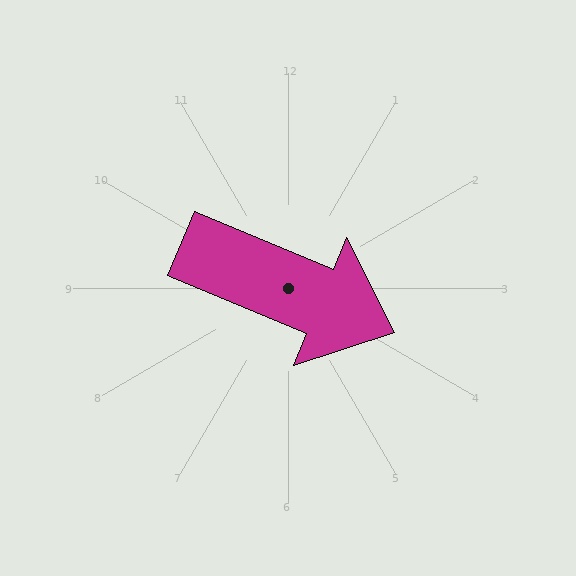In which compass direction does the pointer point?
Southeast.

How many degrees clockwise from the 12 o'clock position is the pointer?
Approximately 113 degrees.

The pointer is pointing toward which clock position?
Roughly 4 o'clock.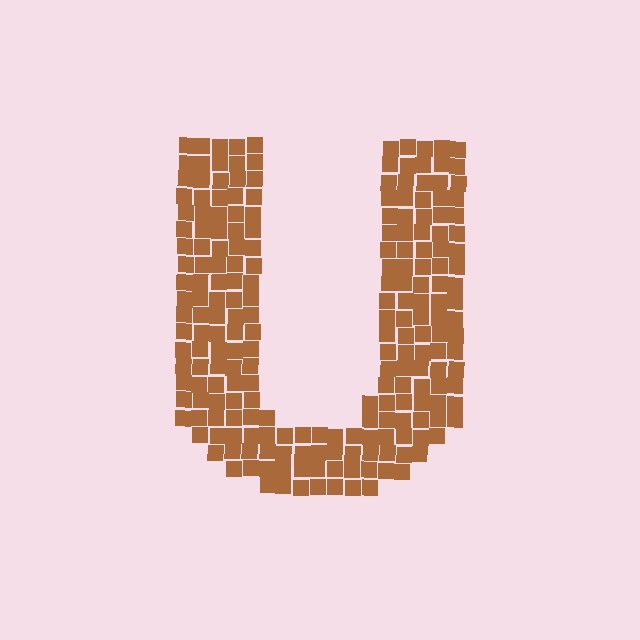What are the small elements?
The small elements are squares.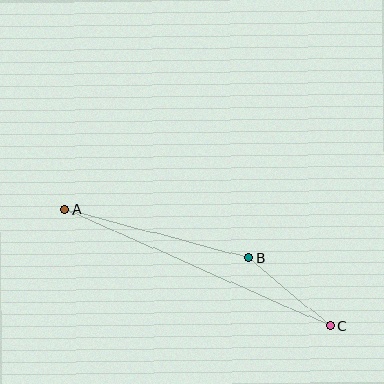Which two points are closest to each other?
Points B and C are closest to each other.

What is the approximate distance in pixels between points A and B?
The distance between A and B is approximately 190 pixels.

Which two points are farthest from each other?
Points A and C are farthest from each other.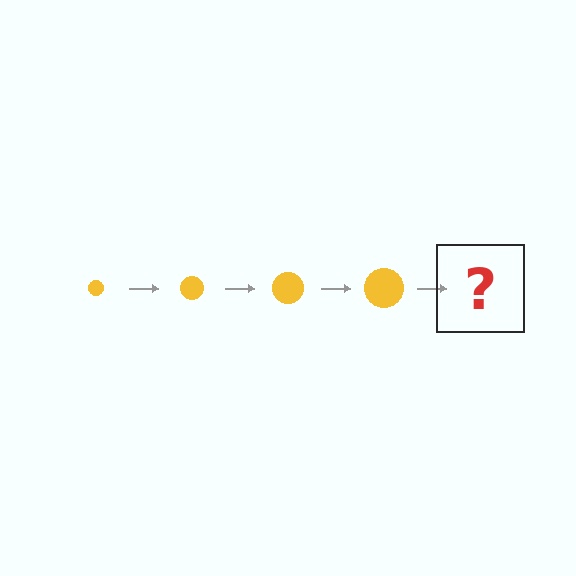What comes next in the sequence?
The next element should be a yellow circle, larger than the previous one.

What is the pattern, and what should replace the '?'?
The pattern is that the circle gets progressively larger each step. The '?' should be a yellow circle, larger than the previous one.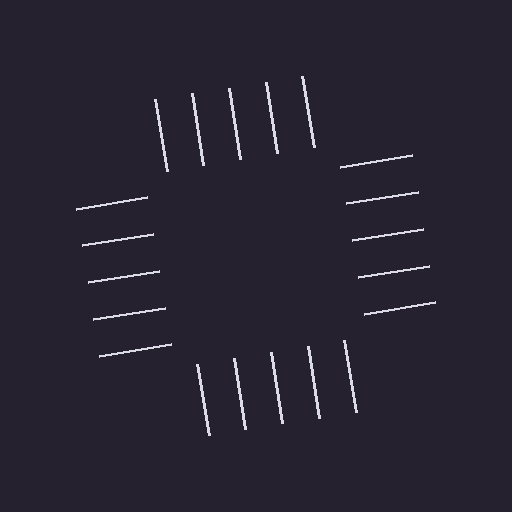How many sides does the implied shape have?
4 sides — the line-ends trace a square.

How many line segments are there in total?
20 — 5 along each of the 4 edges.